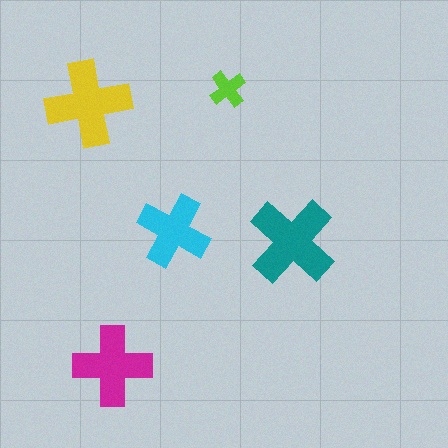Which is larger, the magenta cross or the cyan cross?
The magenta one.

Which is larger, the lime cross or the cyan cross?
The cyan one.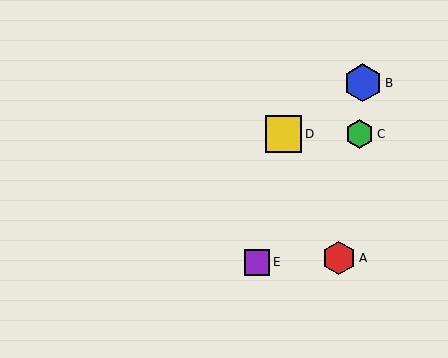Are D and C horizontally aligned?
Yes, both are at y≈134.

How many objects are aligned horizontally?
2 objects (C, D) are aligned horizontally.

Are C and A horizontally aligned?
No, C is at y≈134 and A is at y≈258.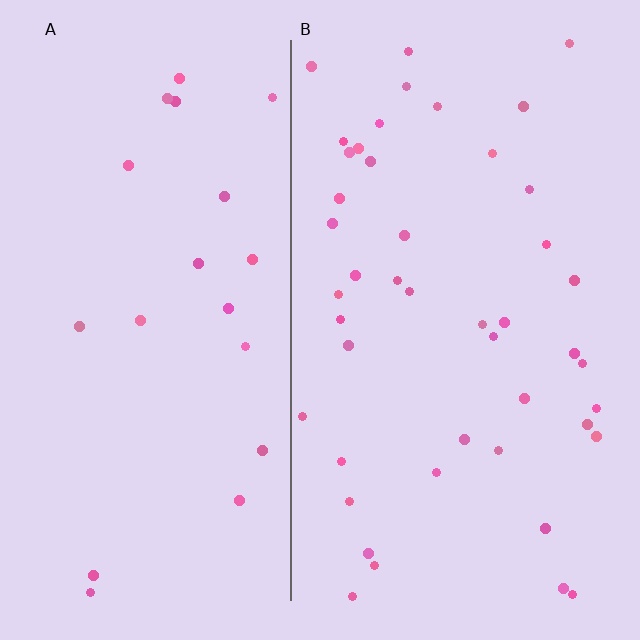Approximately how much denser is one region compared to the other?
Approximately 2.3× — region B over region A.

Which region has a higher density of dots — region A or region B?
B (the right).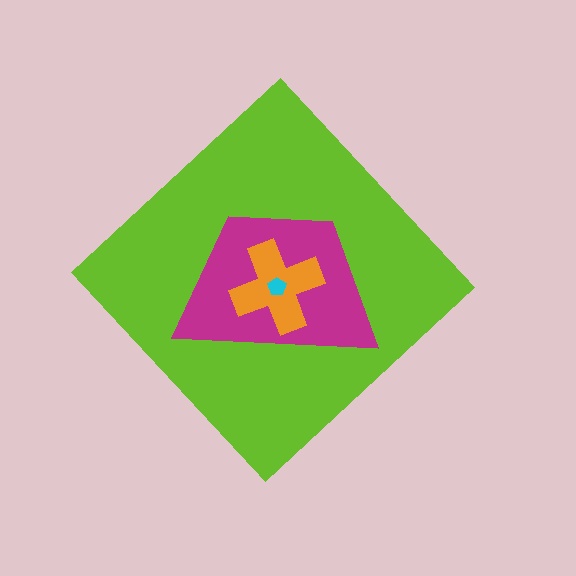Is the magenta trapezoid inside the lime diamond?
Yes.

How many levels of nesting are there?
4.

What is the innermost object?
The cyan pentagon.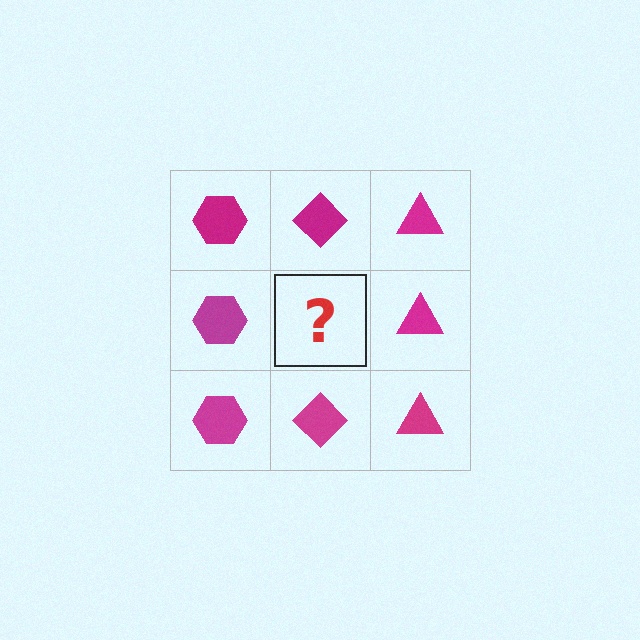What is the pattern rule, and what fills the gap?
The rule is that each column has a consistent shape. The gap should be filled with a magenta diamond.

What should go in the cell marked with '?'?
The missing cell should contain a magenta diamond.